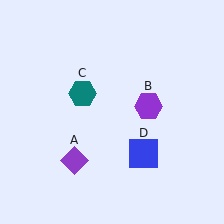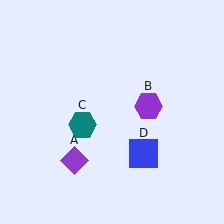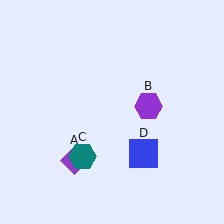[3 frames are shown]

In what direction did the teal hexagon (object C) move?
The teal hexagon (object C) moved down.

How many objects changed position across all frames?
1 object changed position: teal hexagon (object C).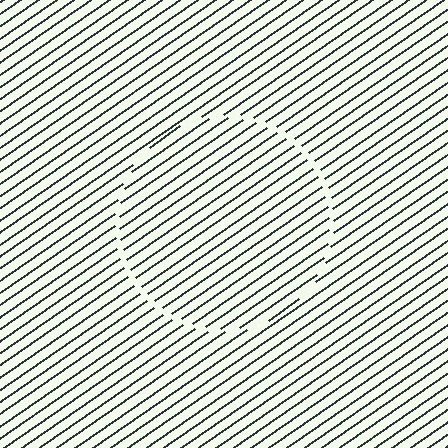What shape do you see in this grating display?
An illusory circle. The interior of the shape contains the same grating, shifted by half a period — the contour is defined by the phase discontinuity where line-ends from the inner and outer gratings abut.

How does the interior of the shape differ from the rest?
The interior of the shape contains the same grating, shifted by half a period — the contour is defined by the phase discontinuity where line-ends from the inner and outer gratings abut.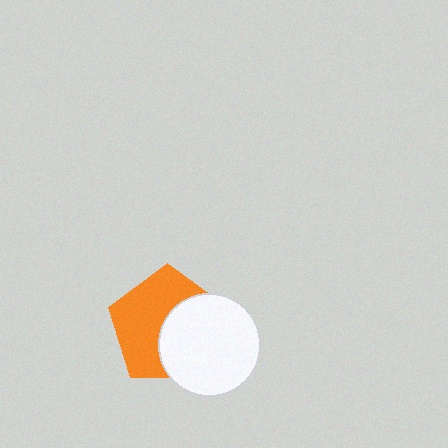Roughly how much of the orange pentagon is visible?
About half of it is visible (roughly 55%).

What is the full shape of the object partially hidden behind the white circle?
The partially hidden object is an orange pentagon.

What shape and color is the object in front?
The object in front is a white circle.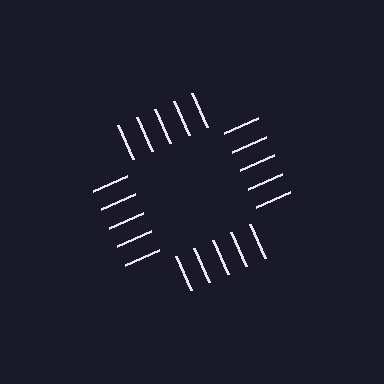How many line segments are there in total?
20 — 5 along each of the 4 edges.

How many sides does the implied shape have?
4 sides — the line-ends trace a square.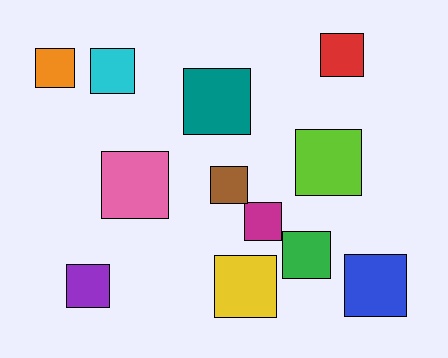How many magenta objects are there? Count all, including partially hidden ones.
There is 1 magenta object.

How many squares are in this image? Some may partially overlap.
There are 12 squares.